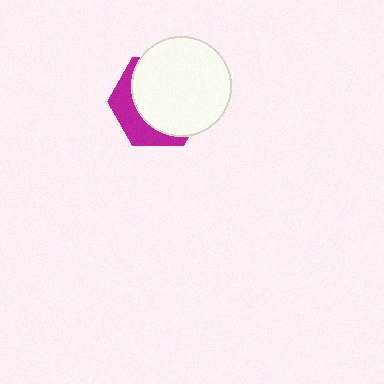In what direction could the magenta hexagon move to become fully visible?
The magenta hexagon could move toward the lower-left. That would shift it out from behind the white circle entirely.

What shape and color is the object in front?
The object in front is a white circle.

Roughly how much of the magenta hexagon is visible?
A small part of it is visible (roughly 31%).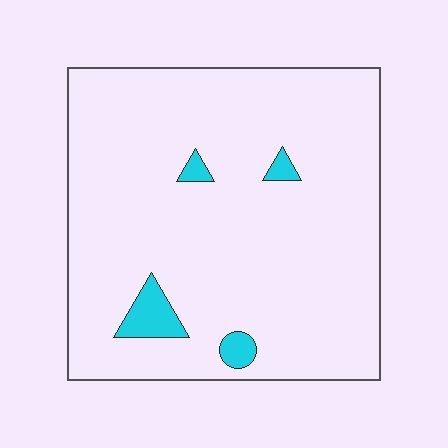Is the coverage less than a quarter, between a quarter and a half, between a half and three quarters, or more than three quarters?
Less than a quarter.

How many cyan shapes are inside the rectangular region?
4.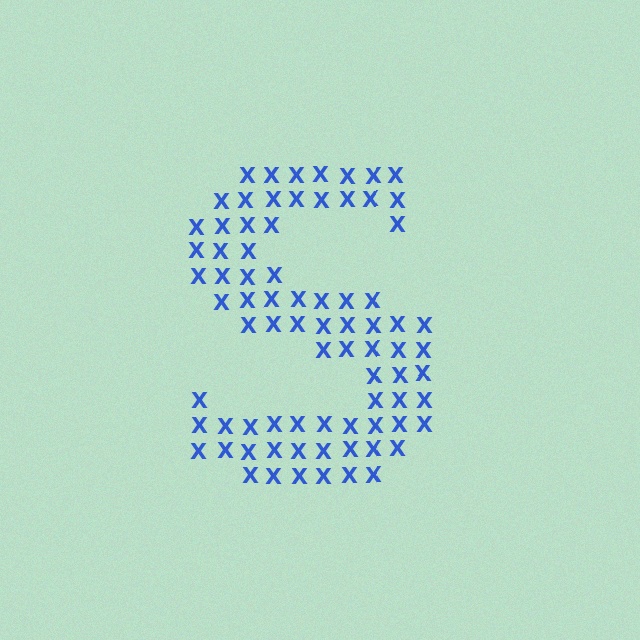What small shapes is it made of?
It is made of small letter X's.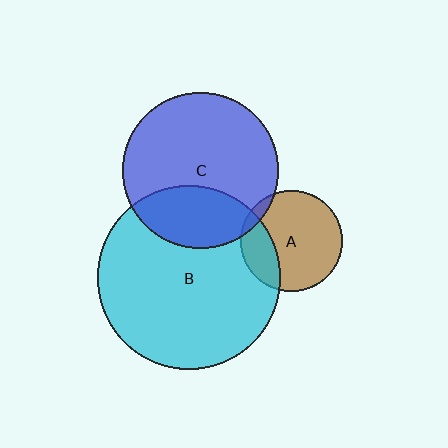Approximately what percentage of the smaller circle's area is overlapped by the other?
Approximately 30%.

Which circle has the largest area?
Circle B (cyan).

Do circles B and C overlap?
Yes.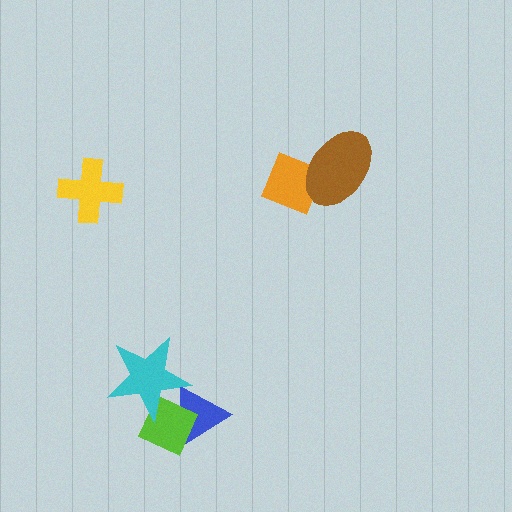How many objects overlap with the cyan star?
2 objects overlap with the cyan star.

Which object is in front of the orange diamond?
The brown ellipse is in front of the orange diamond.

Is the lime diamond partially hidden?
Yes, it is partially covered by another shape.